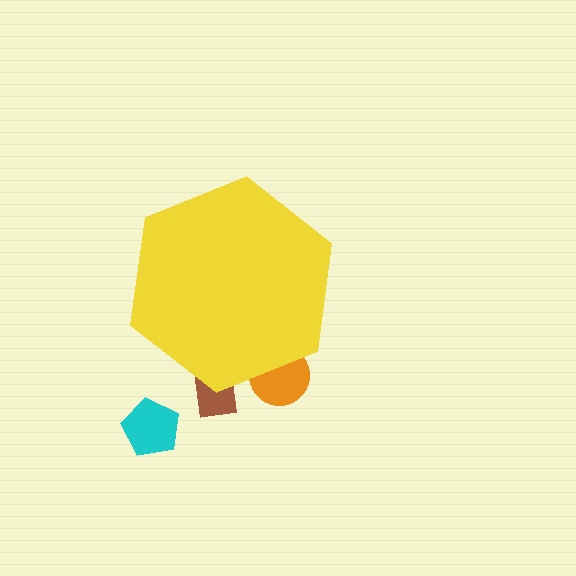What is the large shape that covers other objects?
A yellow hexagon.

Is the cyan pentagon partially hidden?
No, the cyan pentagon is fully visible.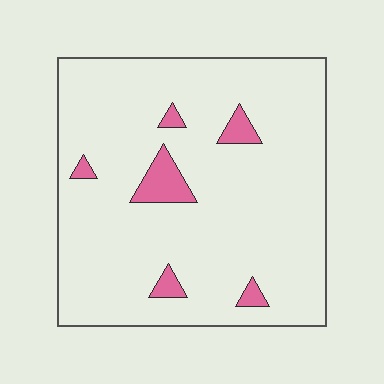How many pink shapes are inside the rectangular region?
6.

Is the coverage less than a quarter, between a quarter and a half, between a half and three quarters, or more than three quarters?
Less than a quarter.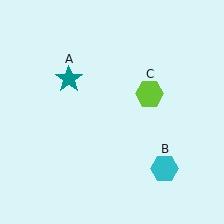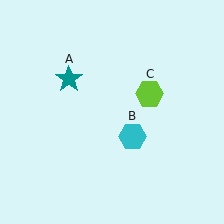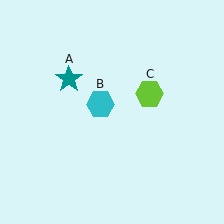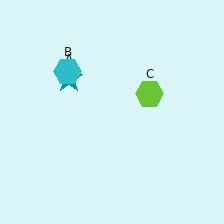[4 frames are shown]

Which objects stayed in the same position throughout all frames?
Teal star (object A) and lime hexagon (object C) remained stationary.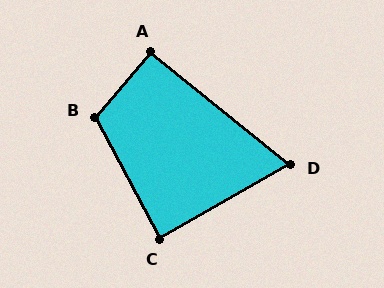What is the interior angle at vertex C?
Approximately 88 degrees (approximately right).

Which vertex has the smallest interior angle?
D, at approximately 69 degrees.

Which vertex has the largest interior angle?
B, at approximately 111 degrees.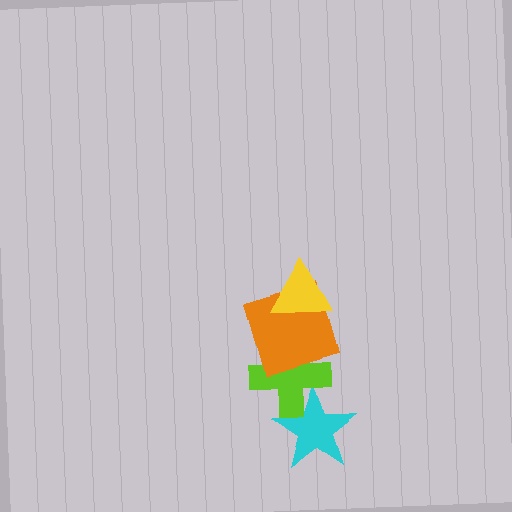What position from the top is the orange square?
The orange square is 2nd from the top.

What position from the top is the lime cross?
The lime cross is 3rd from the top.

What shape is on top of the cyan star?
The lime cross is on top of the cyan star.